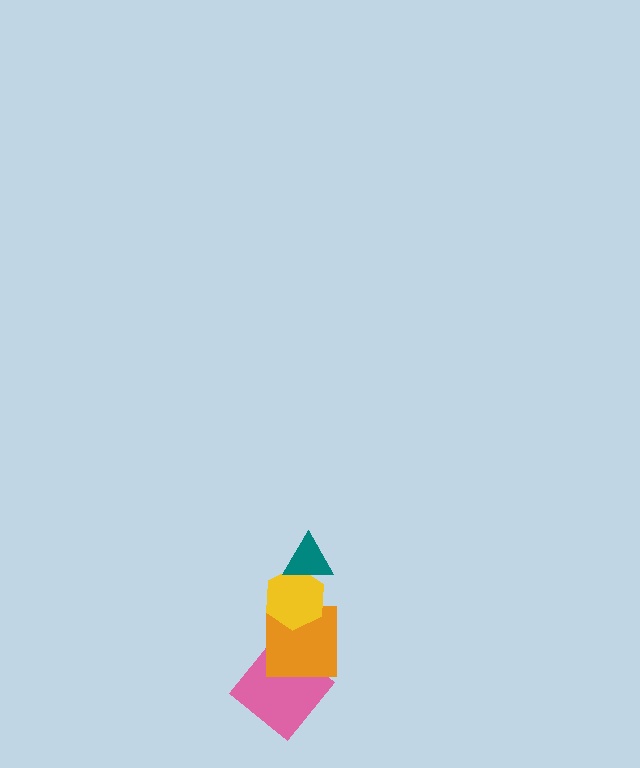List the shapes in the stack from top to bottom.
From top to bottom: the teal triangle, the yellow hexagon, the orange square, the pink diamond.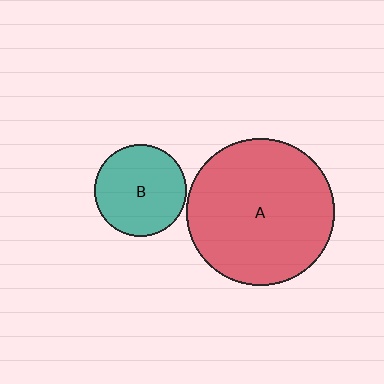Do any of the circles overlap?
No, none of the circles overlap.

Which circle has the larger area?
Circle A (red).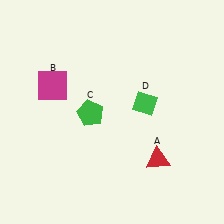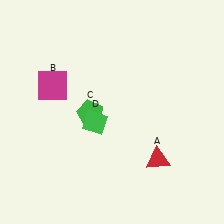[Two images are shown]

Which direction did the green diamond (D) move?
The green diamond (D) moved left.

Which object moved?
The green diamond (D) moved left.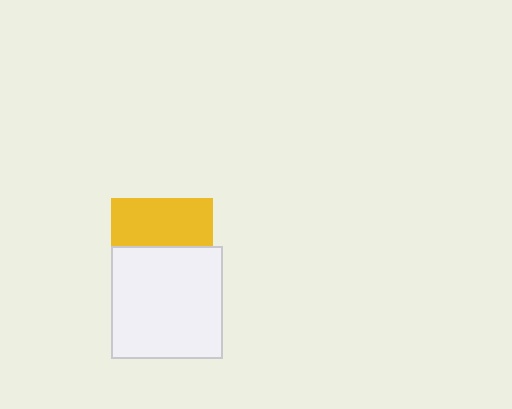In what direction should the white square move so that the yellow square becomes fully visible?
The white square should move down. That is the shortest direction to clear the overlap and leave the yellow square fully visible.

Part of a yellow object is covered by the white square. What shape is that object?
It is a square.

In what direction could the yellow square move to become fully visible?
The yellow square could move up. That would shift it out from behind the white square entirely.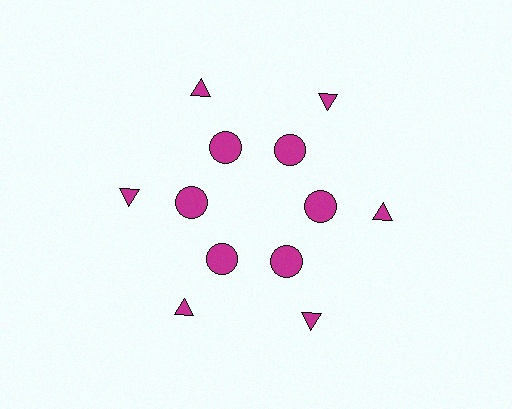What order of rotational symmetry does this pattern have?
This pattern has 6-fold rotational symmetry.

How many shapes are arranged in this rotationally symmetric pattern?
There are 12 shapes, arranged in 6 groups of 2.